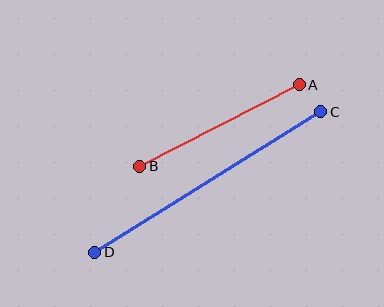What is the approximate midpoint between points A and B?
The midpoint is at approximately (219, 126) pixels.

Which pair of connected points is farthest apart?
Points C and D are farthest apart.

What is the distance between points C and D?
The distance is approximately 266 pixels.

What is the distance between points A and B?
The distance is approximately 179 pixels.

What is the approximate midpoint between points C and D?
The midpoint is at approximately (208, 182) pixels.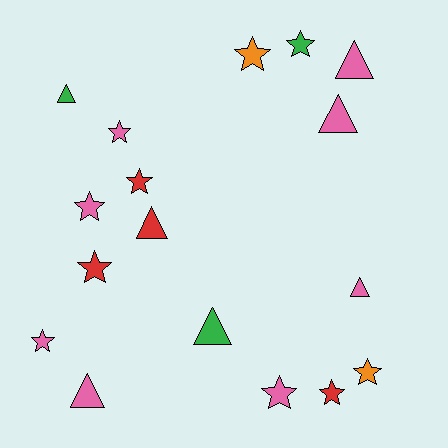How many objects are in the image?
There are 17 objects.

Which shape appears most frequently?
Star, with 10 objects.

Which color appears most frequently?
Pink, with 8 objects.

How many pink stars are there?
There are 4 pink stars.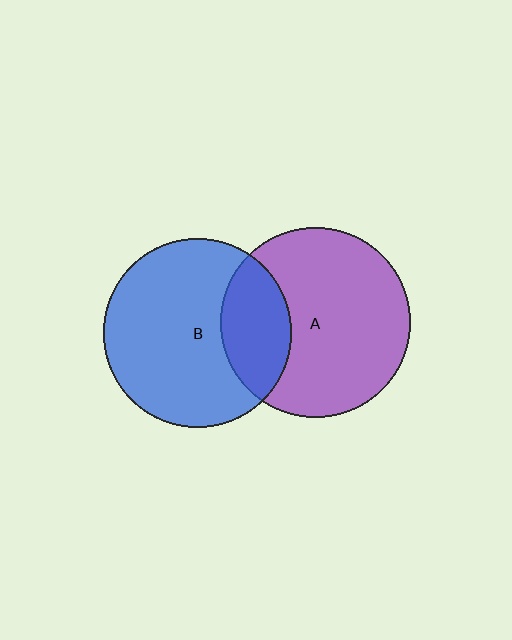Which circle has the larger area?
Circle A (purple).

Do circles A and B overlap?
Yes.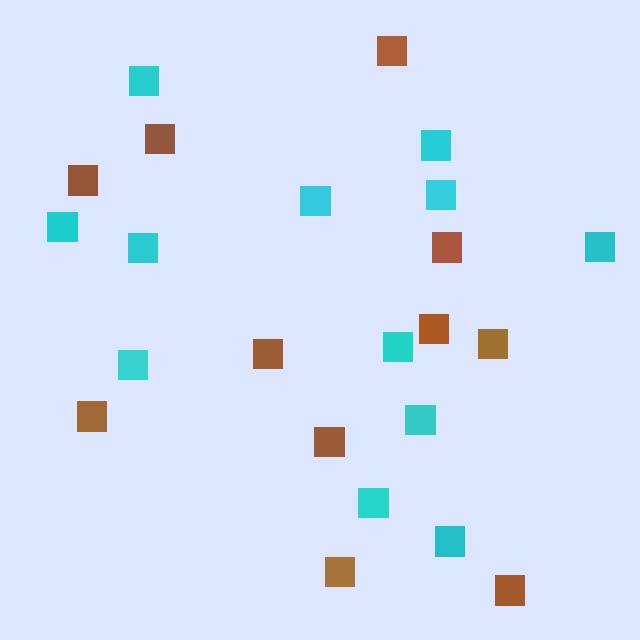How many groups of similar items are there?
There are 2 groups: one group of cyan squares (12) and one group of brown squares (11).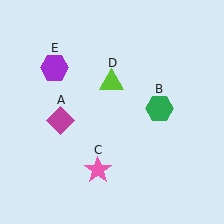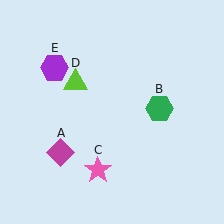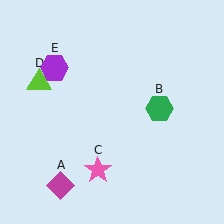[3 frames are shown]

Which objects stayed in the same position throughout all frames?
Green hexagon (object B) and pink star (object C) and purple hexagon (object E) remained stationary.